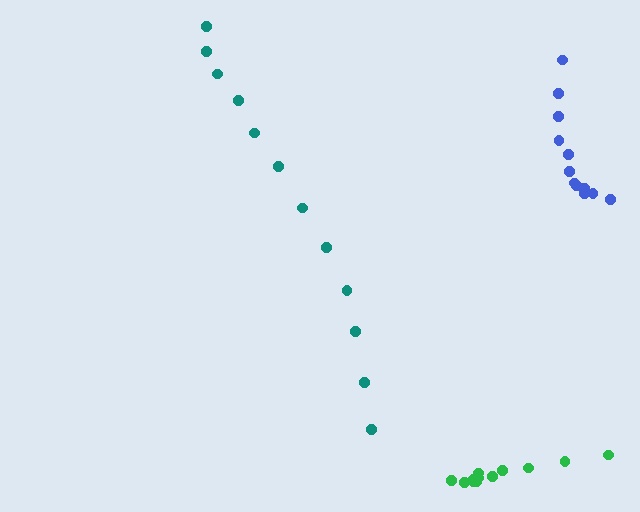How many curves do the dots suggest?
There are 3 distinct paths.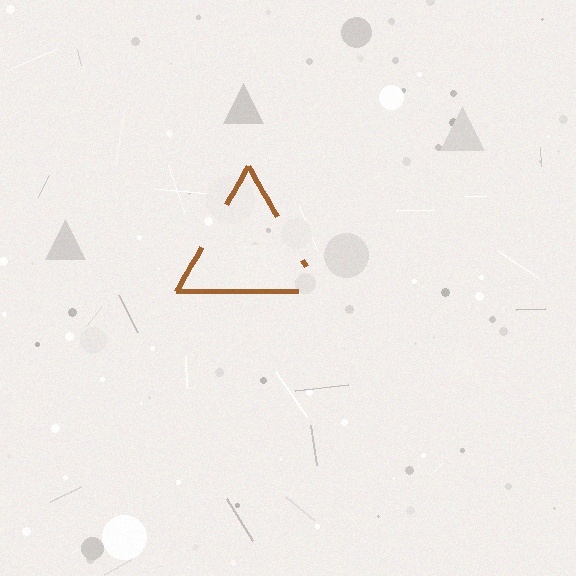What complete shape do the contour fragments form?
The contour fragments form a triangle.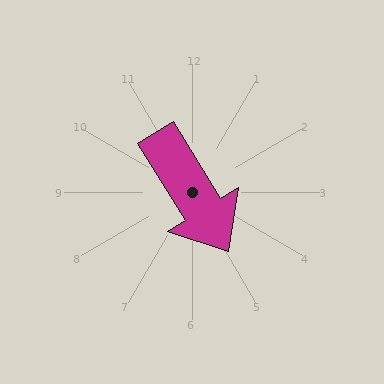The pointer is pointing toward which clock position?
Roughly 5 o'clock.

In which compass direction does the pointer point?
Southeast.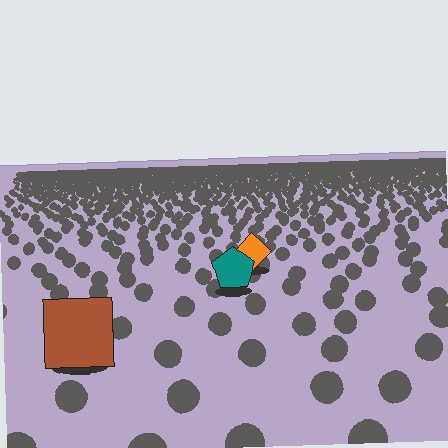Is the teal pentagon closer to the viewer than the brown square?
No. The brown square is closer — you can tell from the texture gradient: the ground texture is coarser near it.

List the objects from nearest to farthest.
From nearest to farthest: the brown square, the teal pentagon, the orange diamond.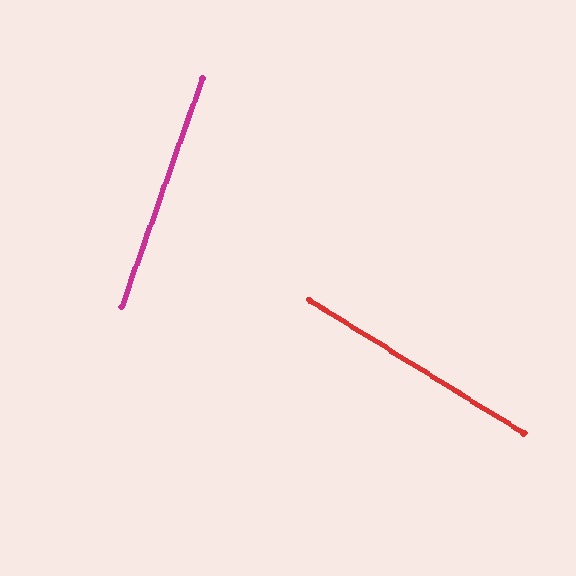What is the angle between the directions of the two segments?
Approximately 77 degrees.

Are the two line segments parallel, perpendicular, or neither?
Neither parallel nor perpendicular — they differ by about 77°.